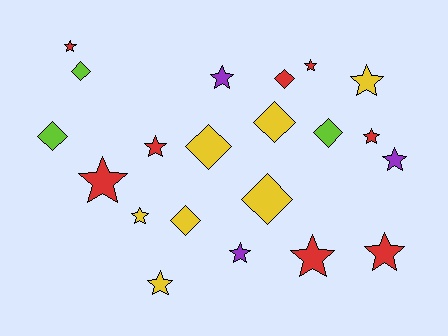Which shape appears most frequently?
Star, with 13 objects.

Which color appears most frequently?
Red, with 8 objects.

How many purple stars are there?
There are 3 purple stars.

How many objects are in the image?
There are 21 objects.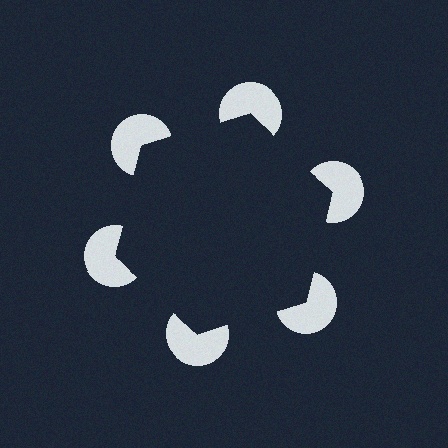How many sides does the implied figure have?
6 sides.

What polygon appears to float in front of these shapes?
An illusory hexagon — its edges are inferred from the aligned wedge cuts in the pac-man discs, not physically drawn.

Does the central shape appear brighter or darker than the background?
It typically appears slightly darker than the background, even though no actual brightness change is drawn.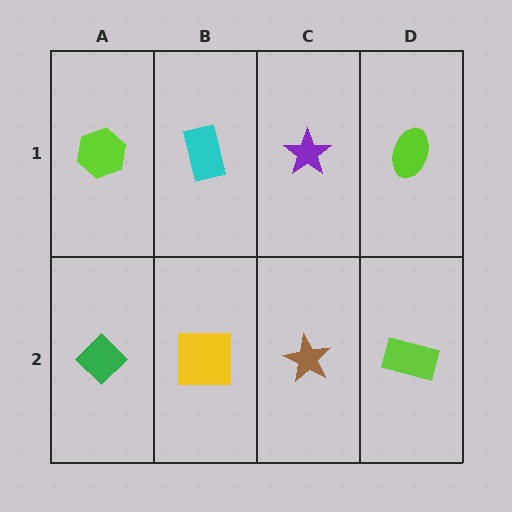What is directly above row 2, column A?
A lime hexagon.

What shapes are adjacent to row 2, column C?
A purple star (row 1, column C), a yellow square (row 2, column B), a lime rectangle (row 2, column D).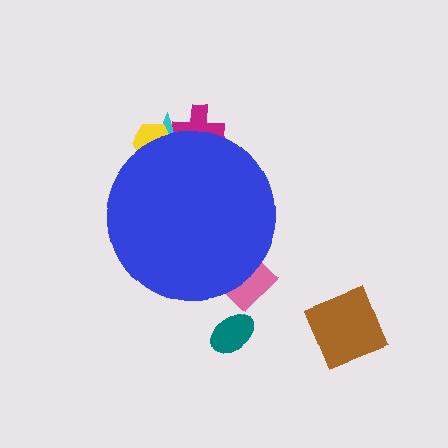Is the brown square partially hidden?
No, the brown square is fully visible.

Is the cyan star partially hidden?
Yes, the cyan star is partially hidden behind the blue circle.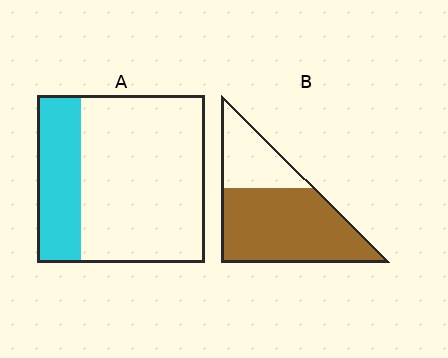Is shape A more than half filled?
No.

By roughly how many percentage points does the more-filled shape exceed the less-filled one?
By roughly 45 percentage points (B over A).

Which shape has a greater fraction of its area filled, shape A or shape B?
Shape B.